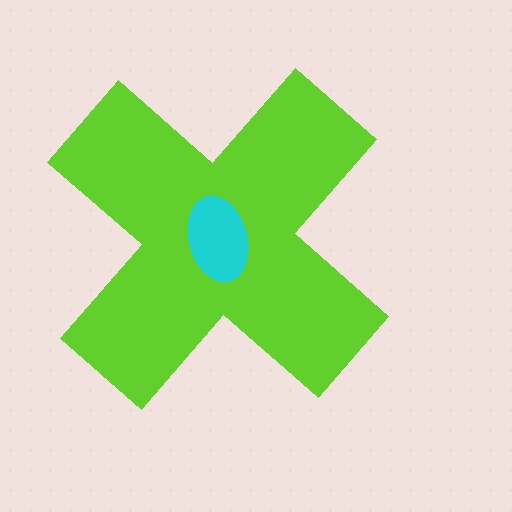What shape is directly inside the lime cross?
The cyan ellipse.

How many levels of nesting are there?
2.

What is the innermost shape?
The cyan ellipse.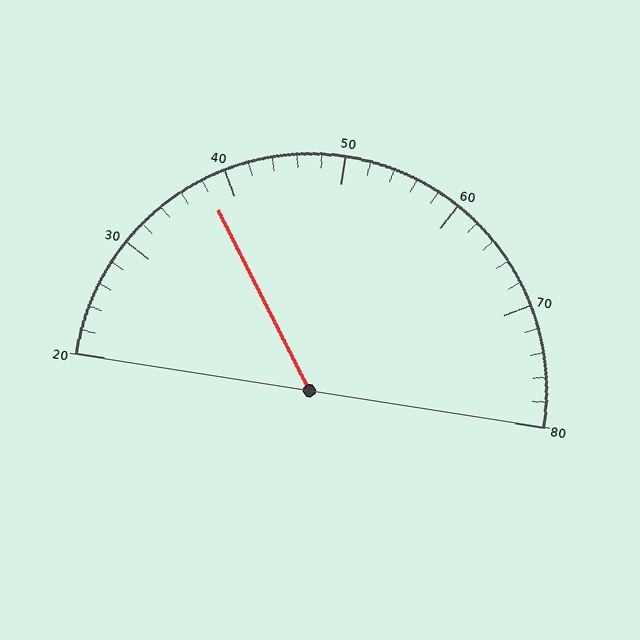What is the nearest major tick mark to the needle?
The nearest major tick mark is 40.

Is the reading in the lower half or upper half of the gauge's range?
The reading is in the lower half of the range (20 to 80).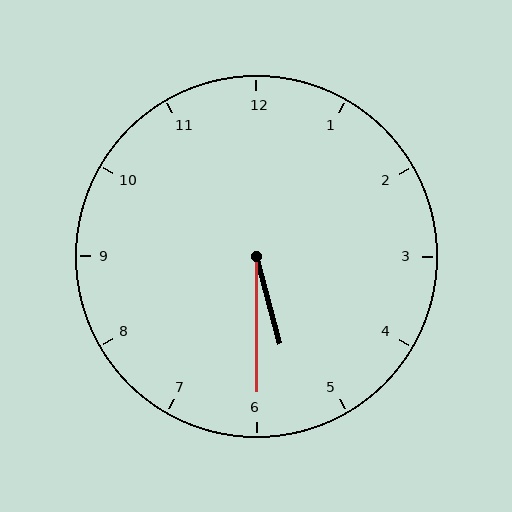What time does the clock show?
5:30.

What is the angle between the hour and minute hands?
Approximately 15 degrees.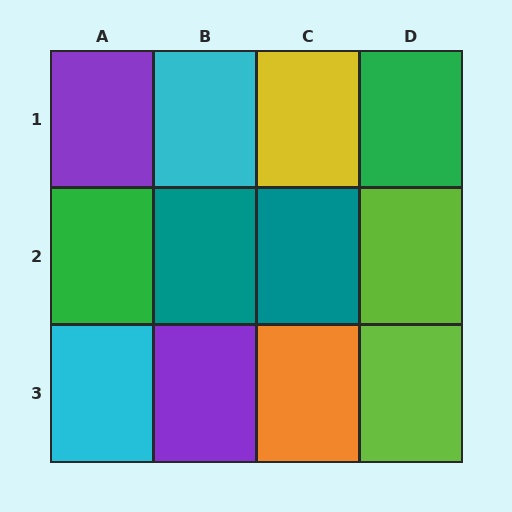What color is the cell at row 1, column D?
Green.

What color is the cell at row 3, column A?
Cyan.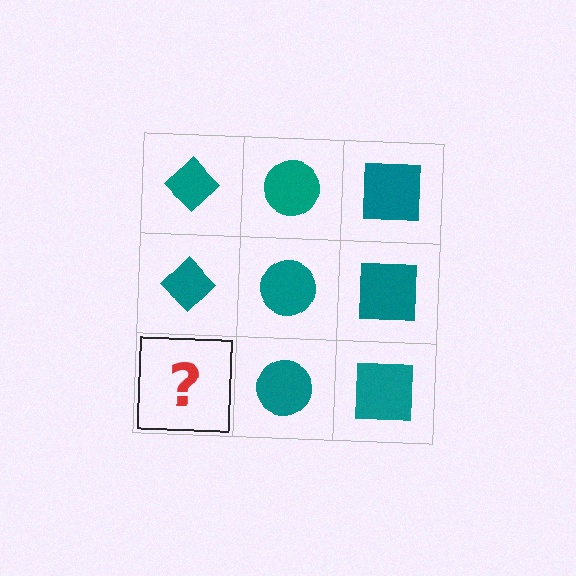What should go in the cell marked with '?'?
The missing cell should contain a teal diamond.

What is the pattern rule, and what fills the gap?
The rule is that each column has a consistent shape. The gap should be filled with a teal diamond.